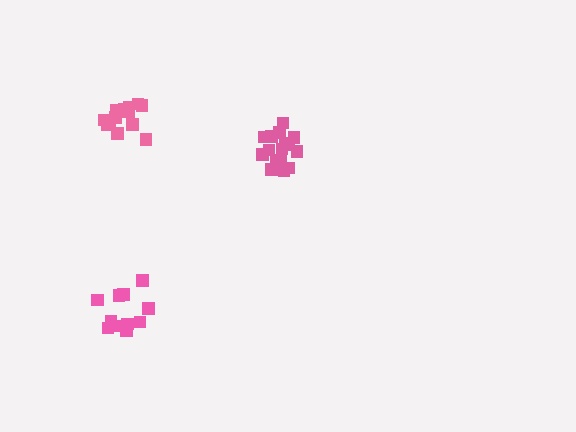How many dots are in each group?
Group 1: 12 dots, Group 2: 13 dots, Group 3: 16 dots (41 total).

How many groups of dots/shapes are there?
There are 3 groups.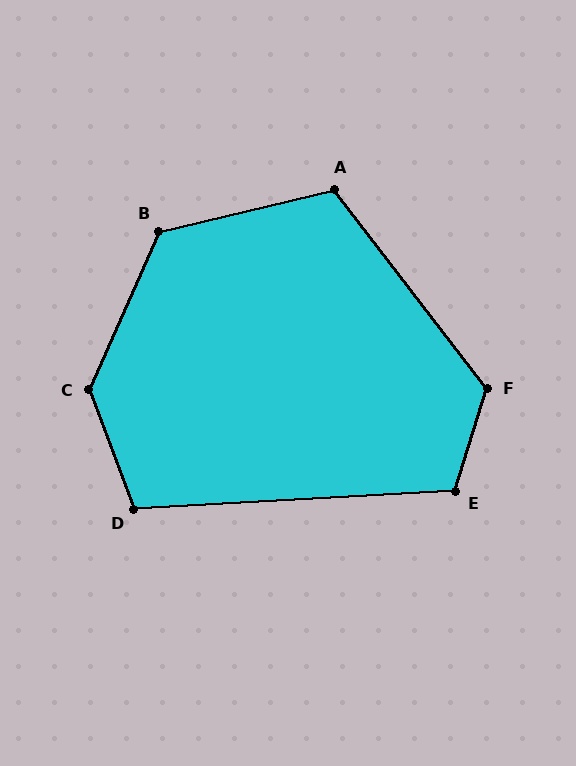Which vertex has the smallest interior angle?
D, at approximately 108 degrees.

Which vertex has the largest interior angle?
C, at approximately 135 degrees.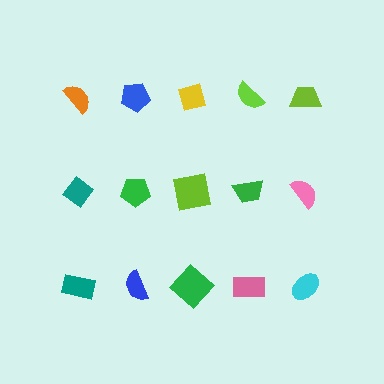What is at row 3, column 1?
A teal rectangle.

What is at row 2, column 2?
A green pentagon.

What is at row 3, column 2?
A blue semicircle.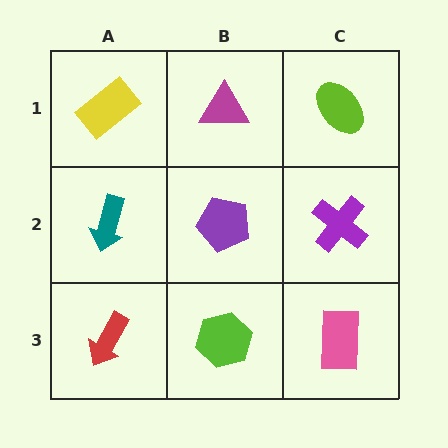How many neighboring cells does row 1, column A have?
2.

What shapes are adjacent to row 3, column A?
A teal arrow (row 2, column A), a lime hexagon (row 3, column B).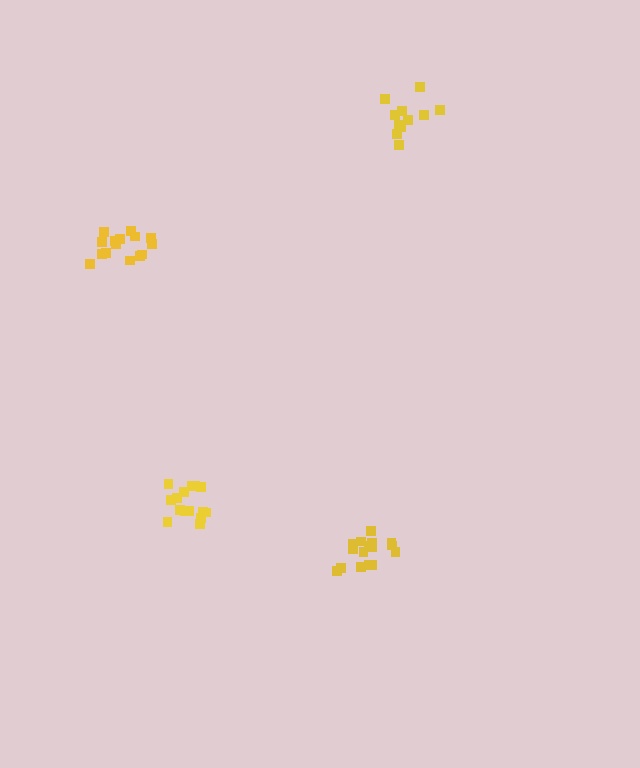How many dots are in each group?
Group 1: 11 dots, Group 2: 17 dots, Group 3: 15 dots, Group 4: 15 dots (58 total).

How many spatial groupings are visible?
There are 4 spatial groupings.